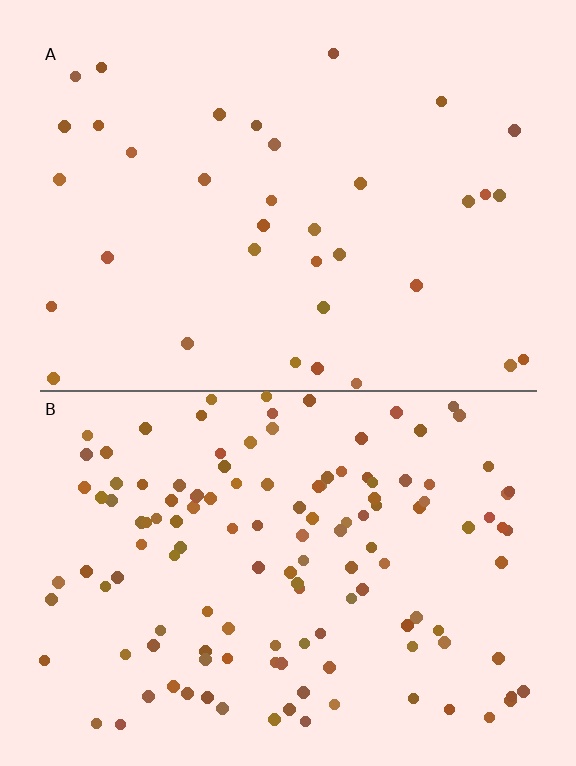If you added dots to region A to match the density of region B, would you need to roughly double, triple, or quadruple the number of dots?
Approximately quadruple.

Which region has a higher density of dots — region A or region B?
B (the bottom).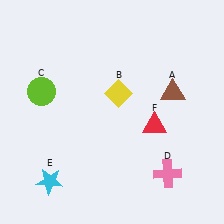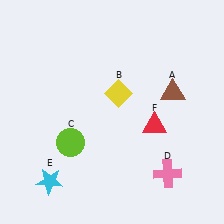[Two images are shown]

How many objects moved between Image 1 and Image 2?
1 object moved between the two images.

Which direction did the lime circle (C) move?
The lime circle (C) moved down.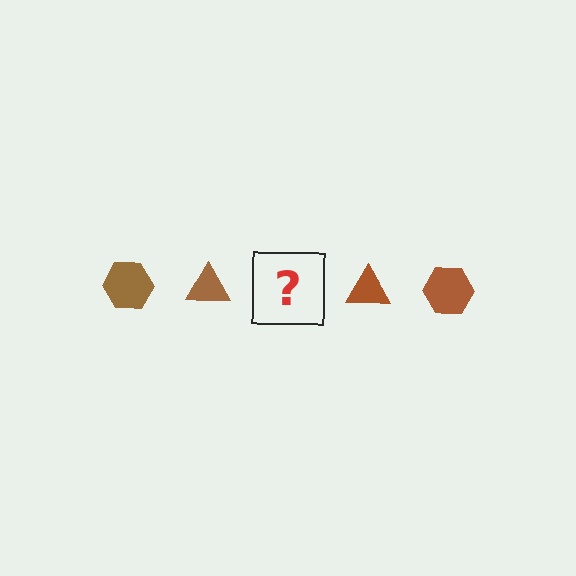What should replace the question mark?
The question mark should be replaced with a brown hexagon.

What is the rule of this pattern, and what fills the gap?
The rule is that the pattern cycles through hexagon, triangle shapes in brown. The gap should be filled with a brown hexagon.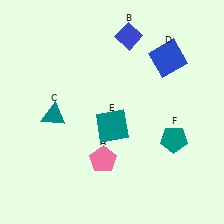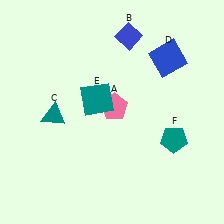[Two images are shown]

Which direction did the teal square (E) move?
The teal square (E) moved up.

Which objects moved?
The objects that moved are: the pink pentagon (A), the teal square (E).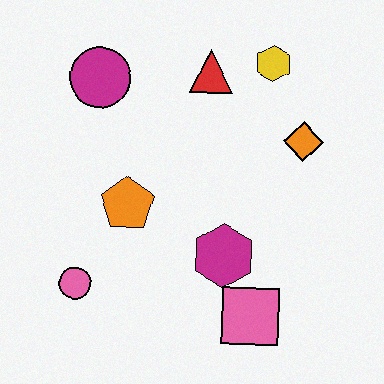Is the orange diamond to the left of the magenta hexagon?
No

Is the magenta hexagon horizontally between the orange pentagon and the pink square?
Yes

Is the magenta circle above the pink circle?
Yes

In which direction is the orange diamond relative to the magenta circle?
The orange diamond is to the right of the magenta circle.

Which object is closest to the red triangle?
The yellow hexagon is closest to the red triangle.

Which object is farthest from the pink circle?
The yellow hexagon is farthest from the pink circle.